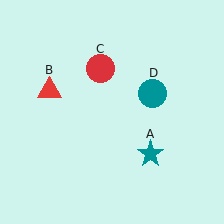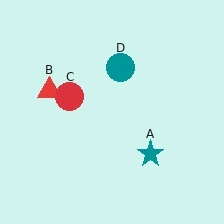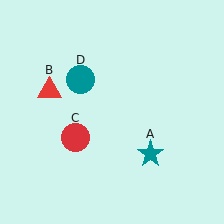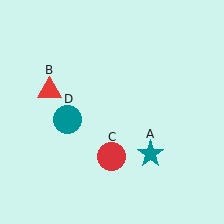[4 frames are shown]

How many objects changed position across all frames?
2 objects changed position: red circle (object C), teal circle (object D).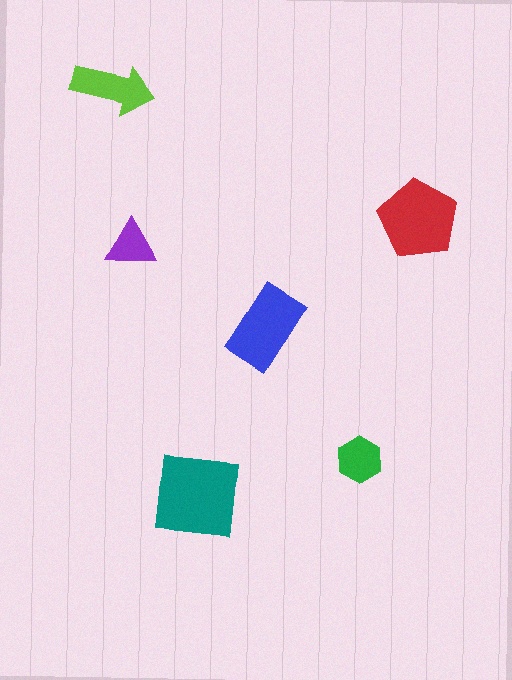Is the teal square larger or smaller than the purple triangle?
Larger.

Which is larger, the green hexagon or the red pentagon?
The red pentagon.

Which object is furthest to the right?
The red pentagon is rightmost.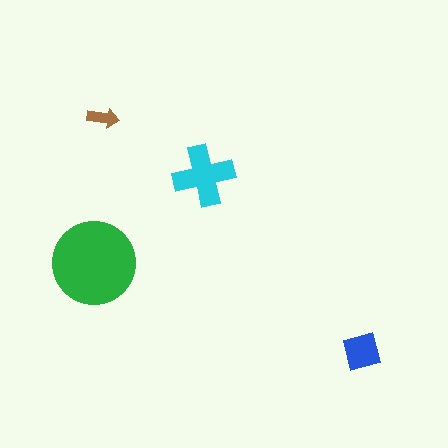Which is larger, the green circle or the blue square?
The green circle.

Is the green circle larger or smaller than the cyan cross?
Larger.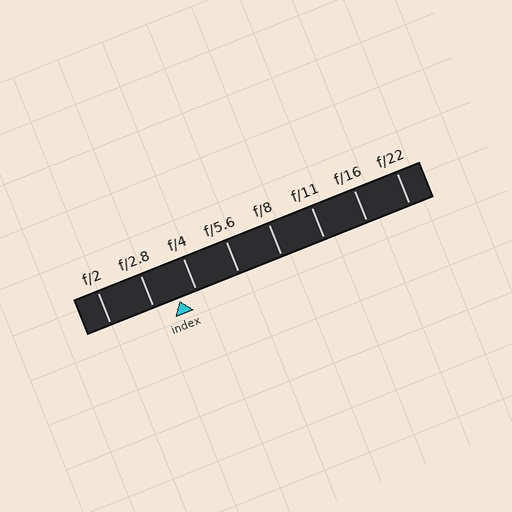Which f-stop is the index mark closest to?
The index mark is closest to f/4.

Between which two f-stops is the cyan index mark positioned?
The index mark is between f/2.8 and f/4.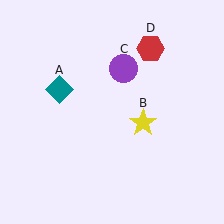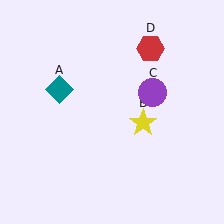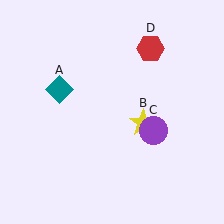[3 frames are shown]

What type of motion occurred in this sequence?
The purple circle (object C) rotated clockwise around the center of the scene.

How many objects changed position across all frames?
1 object changed position: purple circle (object C).